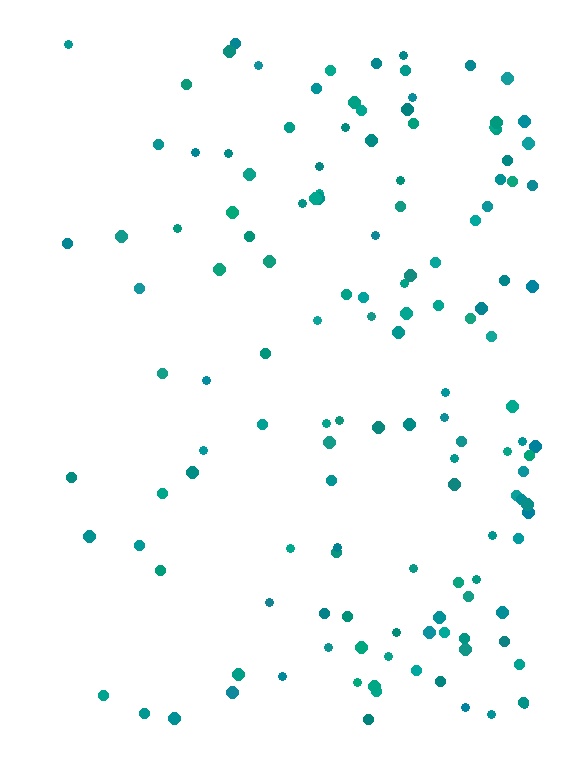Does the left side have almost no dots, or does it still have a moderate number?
Still a moderate number, just noticeably fewer than the right.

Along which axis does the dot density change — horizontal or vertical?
Horizontal.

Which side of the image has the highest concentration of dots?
The right.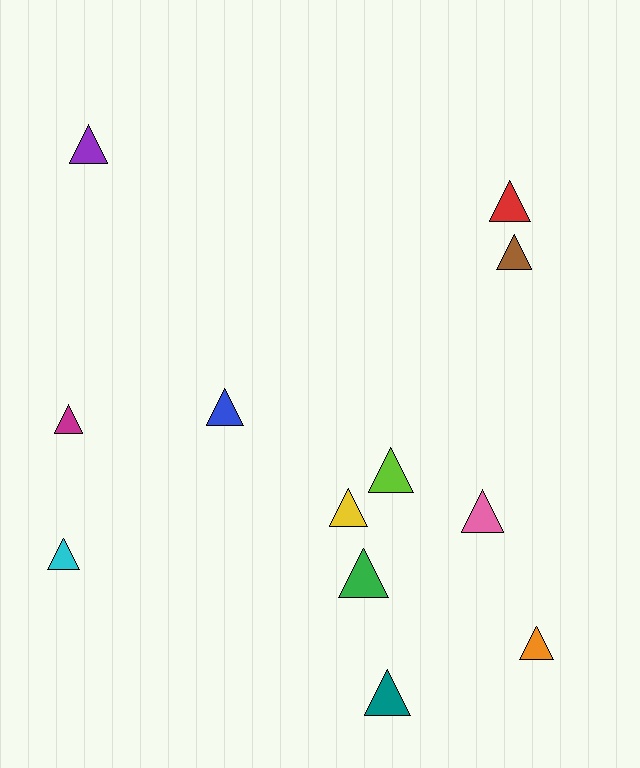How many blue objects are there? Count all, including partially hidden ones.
There is 1 blue object.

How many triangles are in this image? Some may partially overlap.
There are 12 triangles.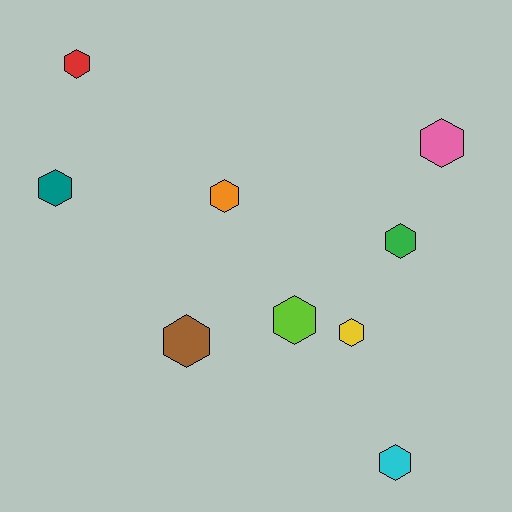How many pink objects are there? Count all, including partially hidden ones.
There is 1 pink object.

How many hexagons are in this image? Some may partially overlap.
There are 9 hexagons.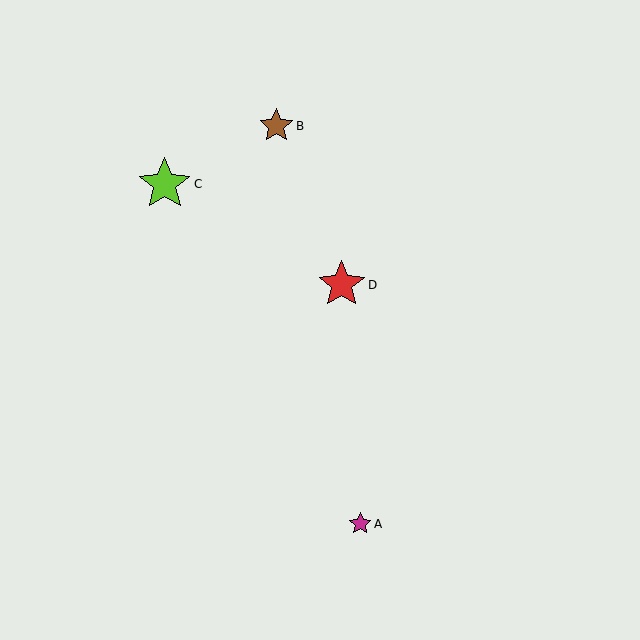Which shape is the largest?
The lime star (labeled C) is the largest.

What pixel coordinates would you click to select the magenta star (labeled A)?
Click at (360, 524) to select the magenta star A.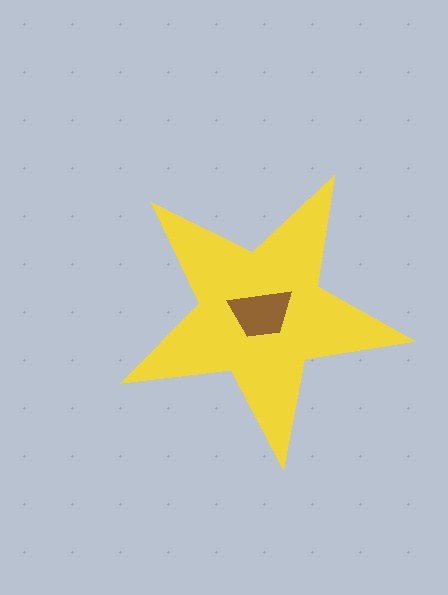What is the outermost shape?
The yellow star.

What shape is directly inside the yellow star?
The brown trapezoid.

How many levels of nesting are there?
2.